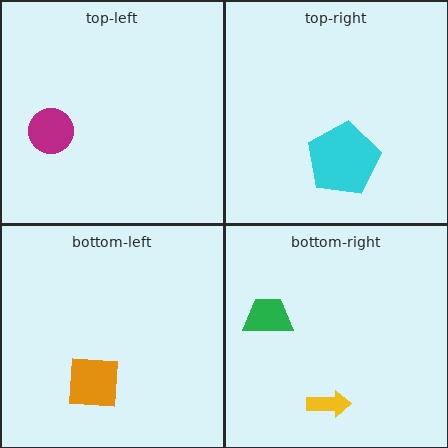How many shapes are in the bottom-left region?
1.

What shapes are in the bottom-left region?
The orange square.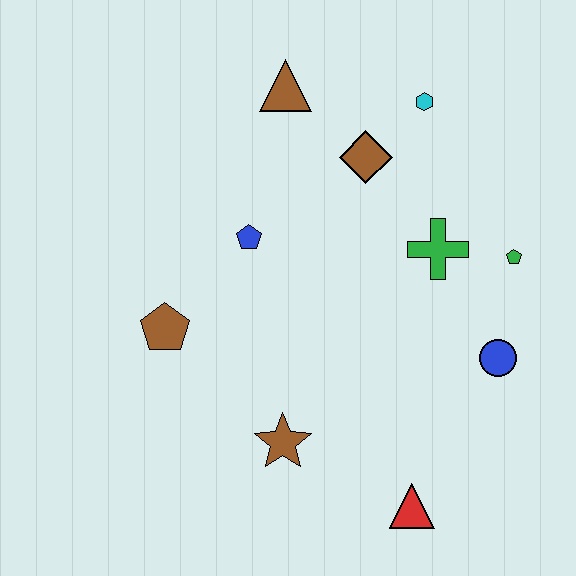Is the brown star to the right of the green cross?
No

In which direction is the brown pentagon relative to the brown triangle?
The brown pentagon is below the brown triangle.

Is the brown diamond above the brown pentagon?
Yes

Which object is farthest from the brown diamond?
The red triangle is farthest from the brown diamond.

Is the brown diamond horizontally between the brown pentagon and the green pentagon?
Yes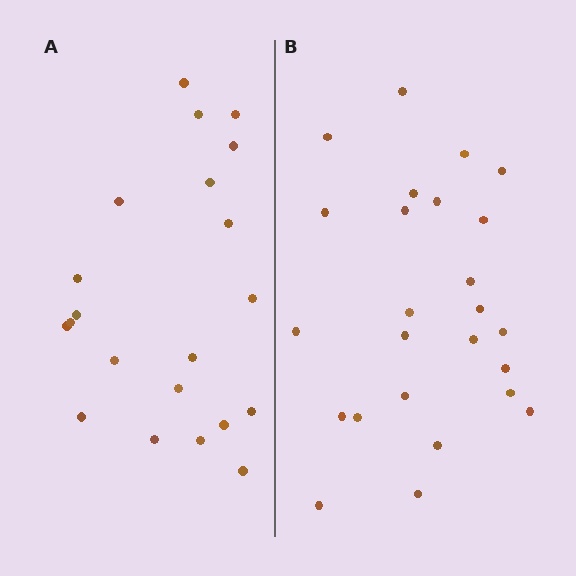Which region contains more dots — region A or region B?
Region B (the right region) has more dots.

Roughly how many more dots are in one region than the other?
Region B has about 4 more dots than region A.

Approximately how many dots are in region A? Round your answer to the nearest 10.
About 20 dots. (The exact count is 21, which rounds to 20.)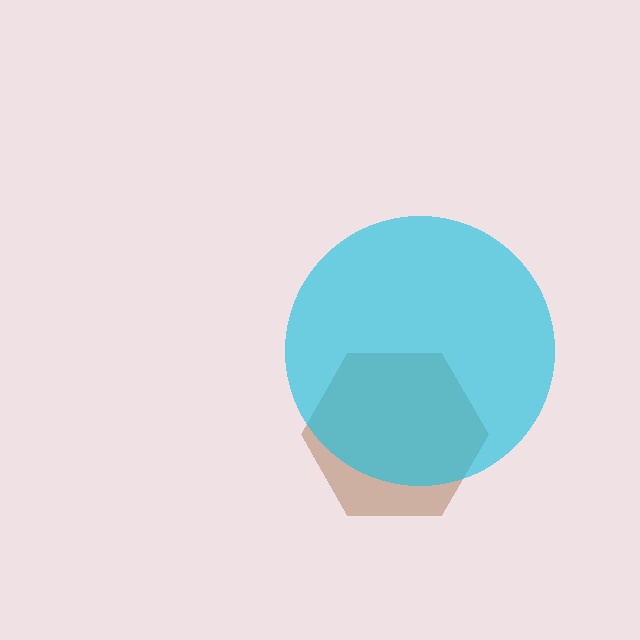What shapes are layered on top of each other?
The layered shapes are: a brown hexagon, a cyan circle.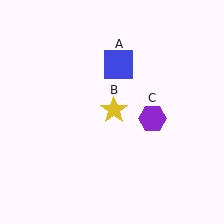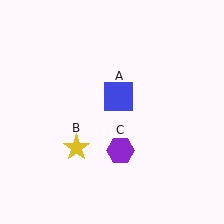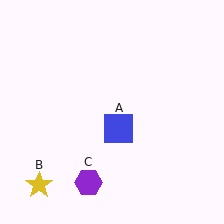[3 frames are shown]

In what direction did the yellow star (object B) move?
The yellow star (object B) moved down and to the left.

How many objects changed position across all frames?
3 objects changed position: blue square (object A), yellow star (object B), purple hexagon (object C).